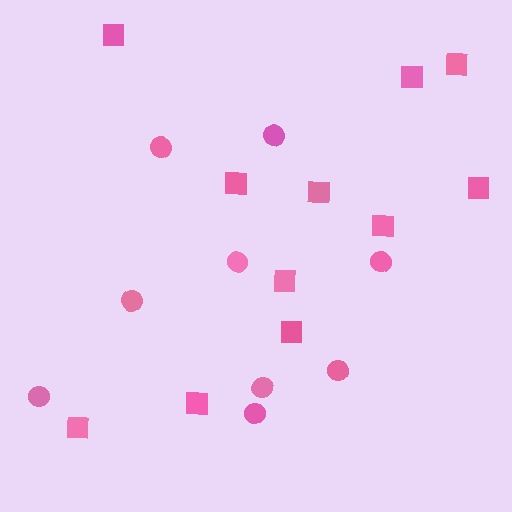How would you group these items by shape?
There are 2 groups: one group of circles (9) and one group of squares (11).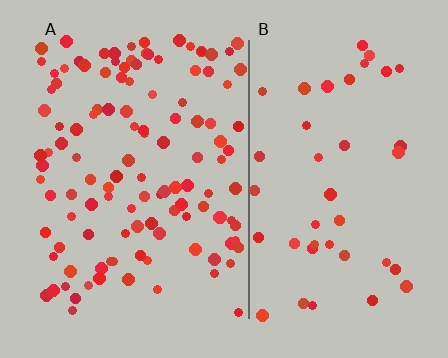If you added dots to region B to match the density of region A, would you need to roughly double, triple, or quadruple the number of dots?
Approximately triple.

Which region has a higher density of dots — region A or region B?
A (the left).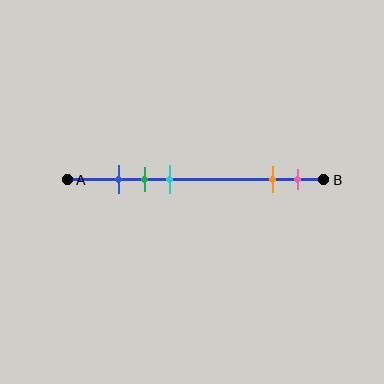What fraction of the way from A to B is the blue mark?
The blue mark is approximately 20% (0.2) of the way from A to B.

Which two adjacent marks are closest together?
The blue and green marks are the closest adjacent pair.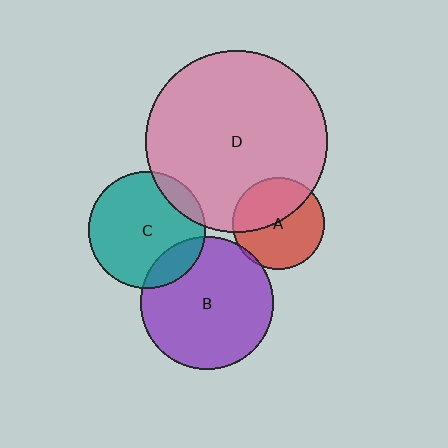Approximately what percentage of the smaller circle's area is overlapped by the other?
Approximately 5%.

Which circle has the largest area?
Circle D (pink).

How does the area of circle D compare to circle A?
Approximately 3.9 times.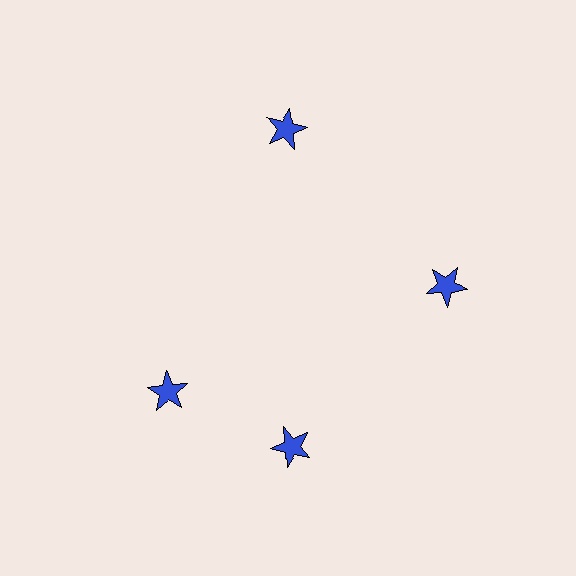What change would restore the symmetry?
The symmetry would be restored by rotating it back into even spacing with its neighbors so that all 4 stars sit at equal angles and equal distance from the center.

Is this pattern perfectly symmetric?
No. The 4 blue stars are arranged in a ring, but one element near the 9 o'clock position is rotated out of alignment along the ring, breaking the 4-fold rotational symmetry.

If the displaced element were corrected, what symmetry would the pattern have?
It would have 4-fold rotational symmetry — the pattern would map onto itself every 90 degrees.